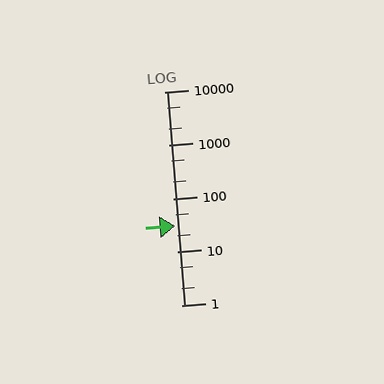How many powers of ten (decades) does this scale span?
The scale spans 4 decades, from 1 to 10000.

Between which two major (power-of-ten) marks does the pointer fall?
The pointer is between 10 and 100.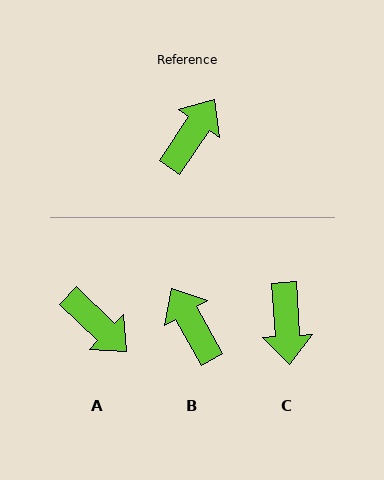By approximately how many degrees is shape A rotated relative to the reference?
Approximately 100 degrees clockwise.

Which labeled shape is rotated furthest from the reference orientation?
C, about 142 degrees away.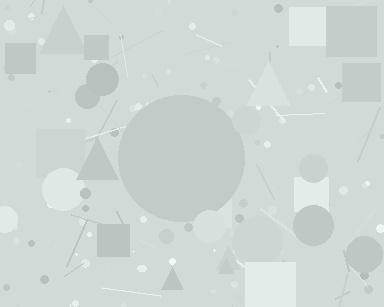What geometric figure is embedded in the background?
A circle is embedded in the background.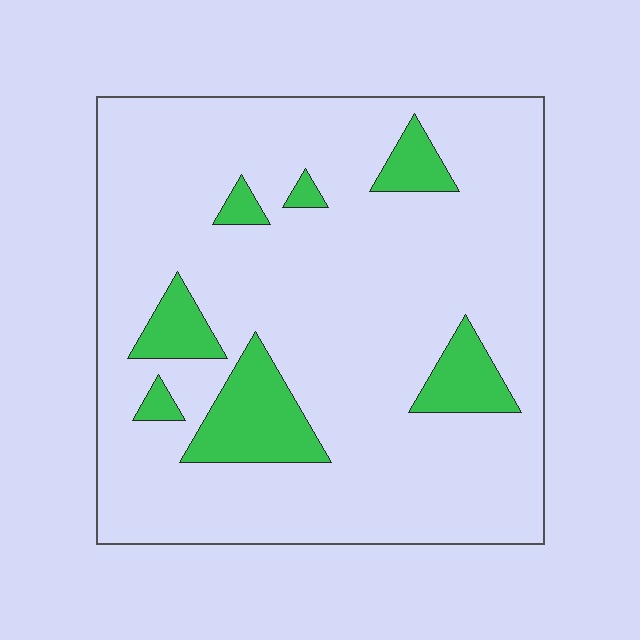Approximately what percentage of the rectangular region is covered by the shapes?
Approximately 15%.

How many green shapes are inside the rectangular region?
7.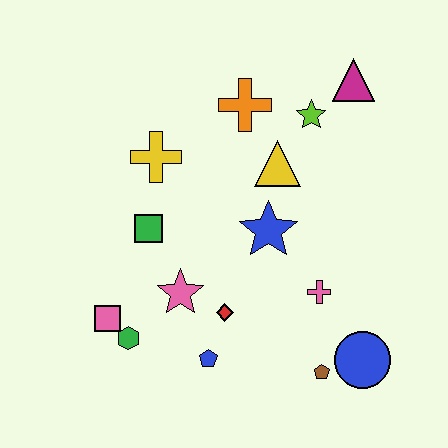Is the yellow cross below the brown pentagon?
No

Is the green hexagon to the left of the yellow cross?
Yes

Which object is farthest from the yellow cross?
The blue circle is farthest from the yellow cross.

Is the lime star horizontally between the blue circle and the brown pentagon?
No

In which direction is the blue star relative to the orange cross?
The blue star is below the orange cross.